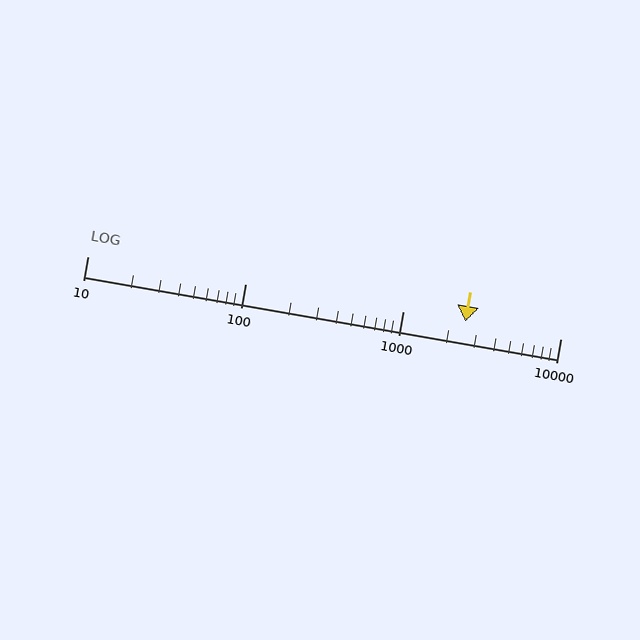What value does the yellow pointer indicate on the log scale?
The pointer indicates approximately 2500.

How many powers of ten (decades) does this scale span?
The scale spans 3 decades, from 10 to 10000.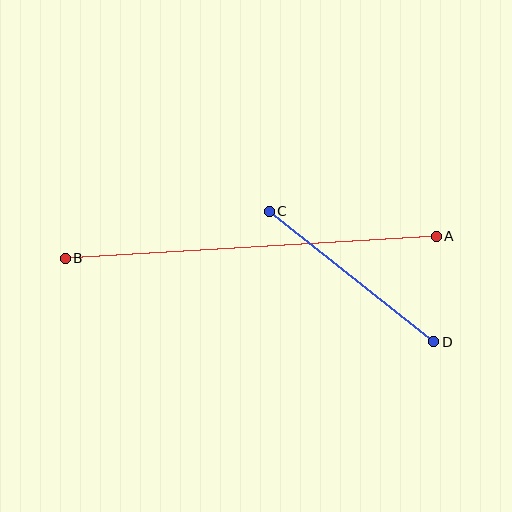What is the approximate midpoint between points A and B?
The midpoint is at approximately (251, 247) pixels.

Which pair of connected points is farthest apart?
Points A and B are farthest apart.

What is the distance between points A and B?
The distance is approximately 371 pixels.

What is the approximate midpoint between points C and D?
The midpoint is at approximately (352, 277) pixels.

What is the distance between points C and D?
The distance is approximately 210 pixels.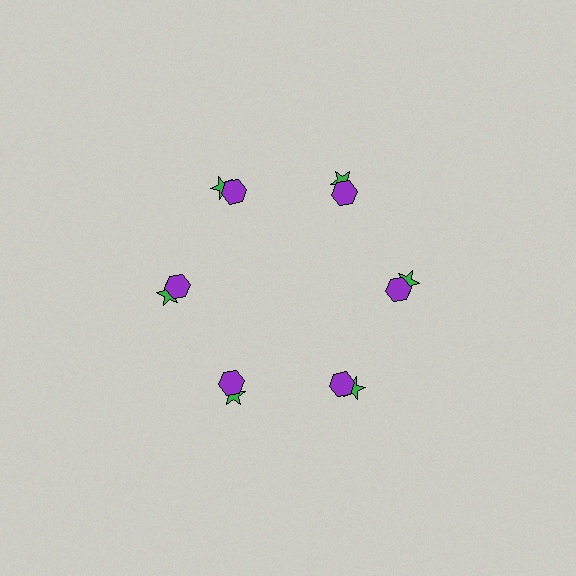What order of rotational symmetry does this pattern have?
This pattern has 6-fold rotational symmetry.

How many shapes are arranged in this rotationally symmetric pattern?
There are 12 shapes, arranged in 6 groups of 2.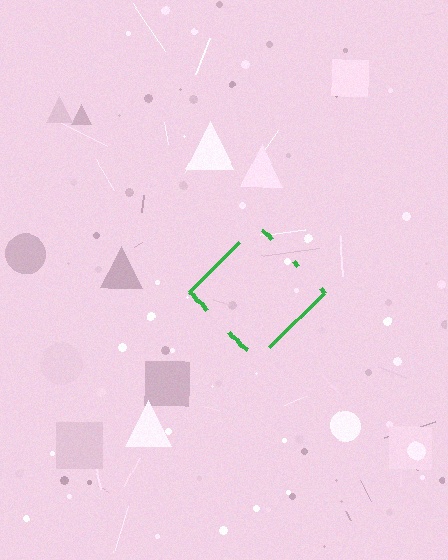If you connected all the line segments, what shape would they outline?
They would outline a diamond.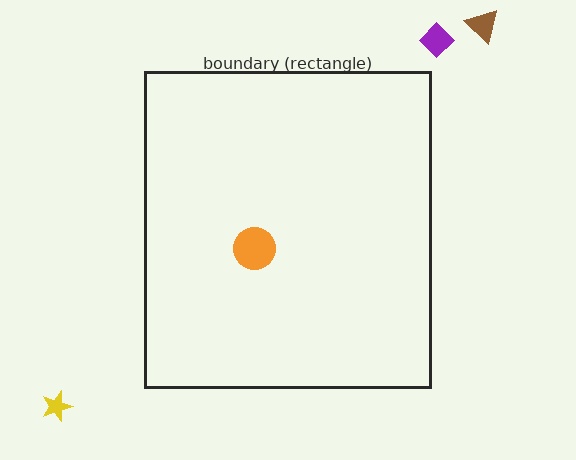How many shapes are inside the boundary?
1 inside, 3 outside.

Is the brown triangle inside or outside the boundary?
Outside.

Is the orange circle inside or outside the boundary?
Inside.